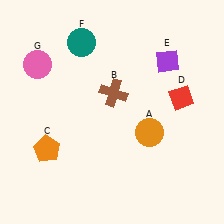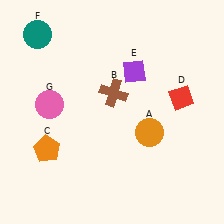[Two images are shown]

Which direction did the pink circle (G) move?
The pink circle (G) moved down.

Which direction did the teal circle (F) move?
The teal circle (F) moved left.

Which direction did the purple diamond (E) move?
The purple diamond (E) moved left.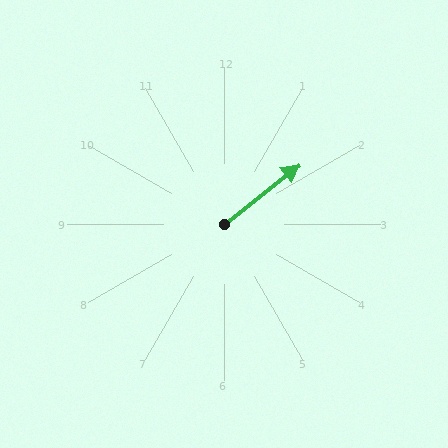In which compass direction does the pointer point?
Northeast.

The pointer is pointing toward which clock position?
Roughly 2 o'clock.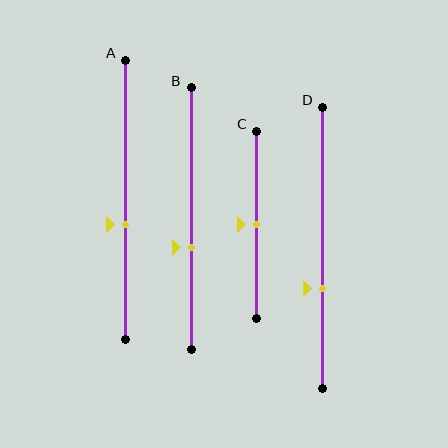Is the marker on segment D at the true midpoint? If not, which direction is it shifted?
No, the marker on segment D is shifted downward by about 15% of the segment length.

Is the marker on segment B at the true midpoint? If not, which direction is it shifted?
No, the marker on segment B is shifted downward by about 11% of the segment length.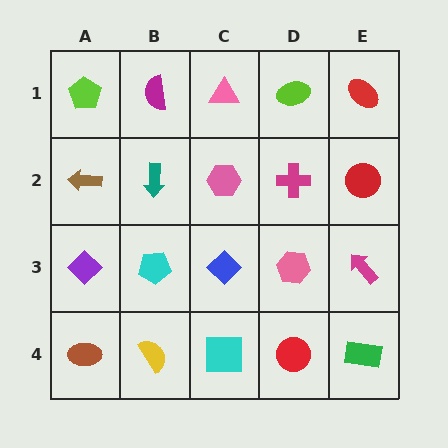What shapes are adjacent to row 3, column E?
A red circle (row 2, column E), a green rectangle (row 4, column E), a pink hexagon (row 3, column D).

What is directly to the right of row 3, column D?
A magenta arrow.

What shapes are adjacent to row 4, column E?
A magenta arrow (row 3, column E), a red circle (row 4, column D).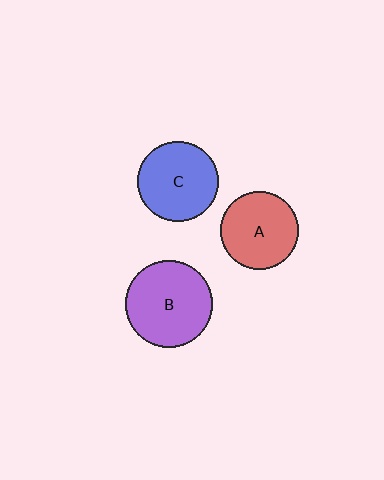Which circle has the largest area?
Circle B (purple).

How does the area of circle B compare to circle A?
Approximately 1.2 times.